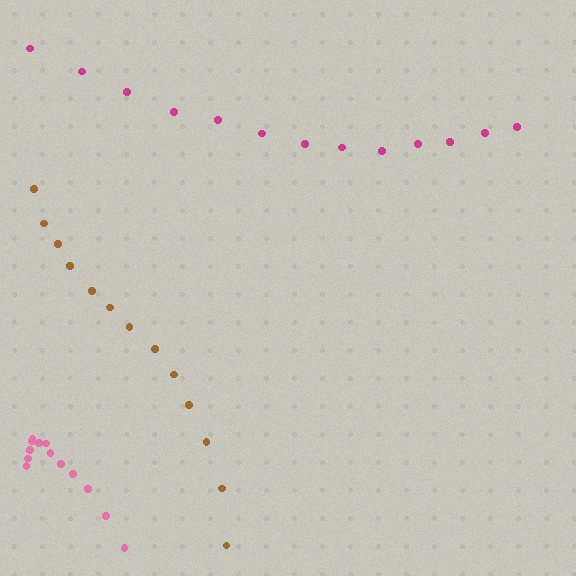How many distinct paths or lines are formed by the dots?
There are 3 distinct paths.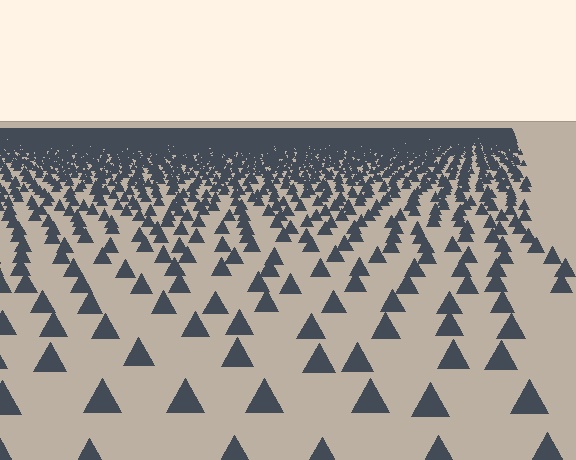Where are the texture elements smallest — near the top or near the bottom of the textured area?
Near the top.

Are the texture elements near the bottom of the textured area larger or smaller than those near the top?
Larger. Near the bottom, elements are closer to the viewer and appear at a bigger on-screen size.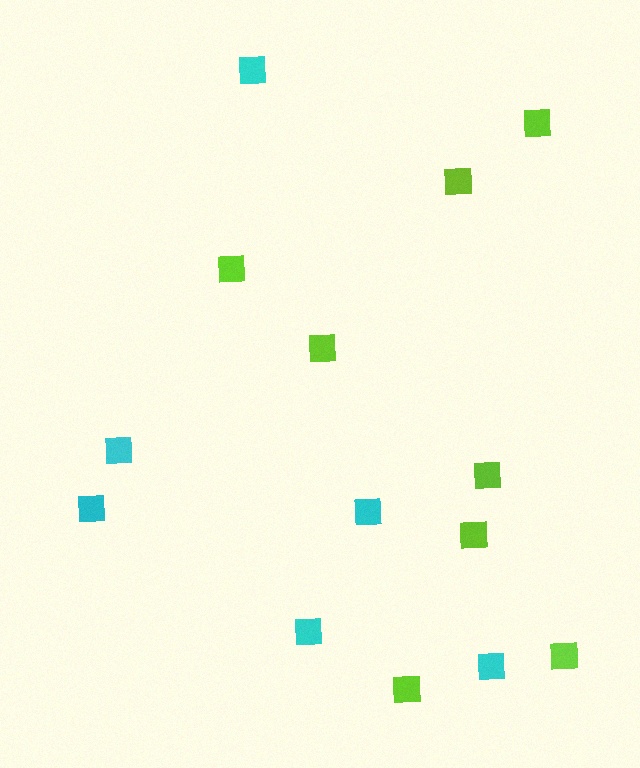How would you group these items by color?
There are 2 groups: one group of cyan squares (6) and one group of lime squares (8).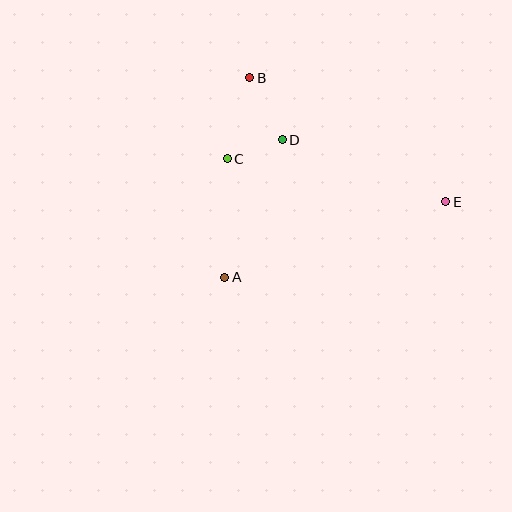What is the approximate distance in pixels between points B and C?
The distance between B and C is approximately 84 pixels.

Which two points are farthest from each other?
Points A and E are farthest from each other.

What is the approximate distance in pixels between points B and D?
The distance between B and D is approximately 70 pixels.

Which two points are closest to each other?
Points C and D are closest to each other.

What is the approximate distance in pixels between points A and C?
The distance between A and C is approximately 119 pixels.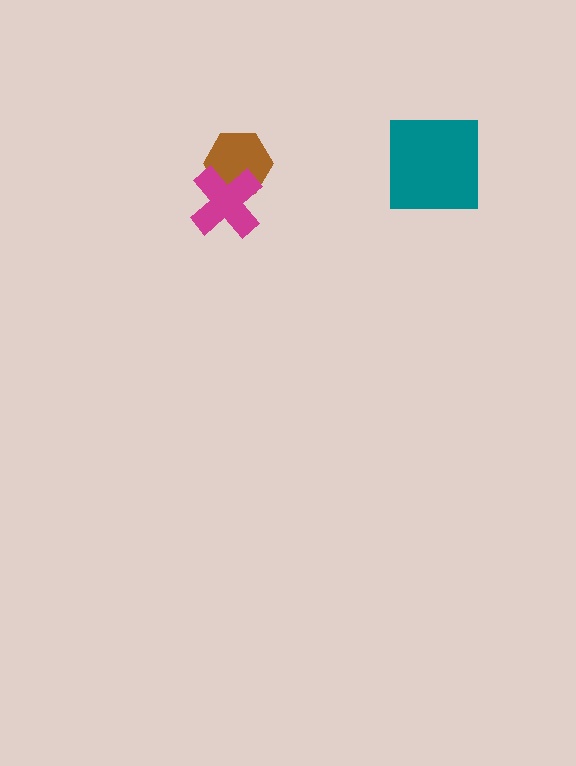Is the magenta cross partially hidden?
No, no other shape covers it.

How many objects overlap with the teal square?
0 objects overlap with the teal square.